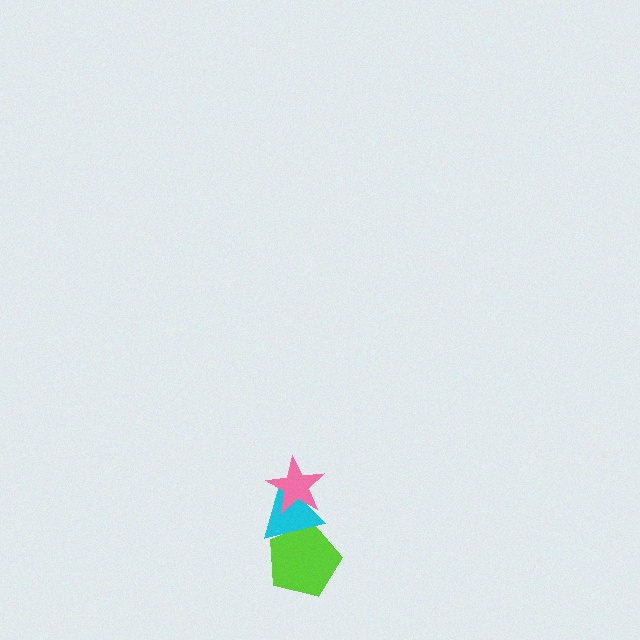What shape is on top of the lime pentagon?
The cyan triangle is on top of the lime pentagon.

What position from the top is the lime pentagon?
The lime pentagon is 3rd from the top.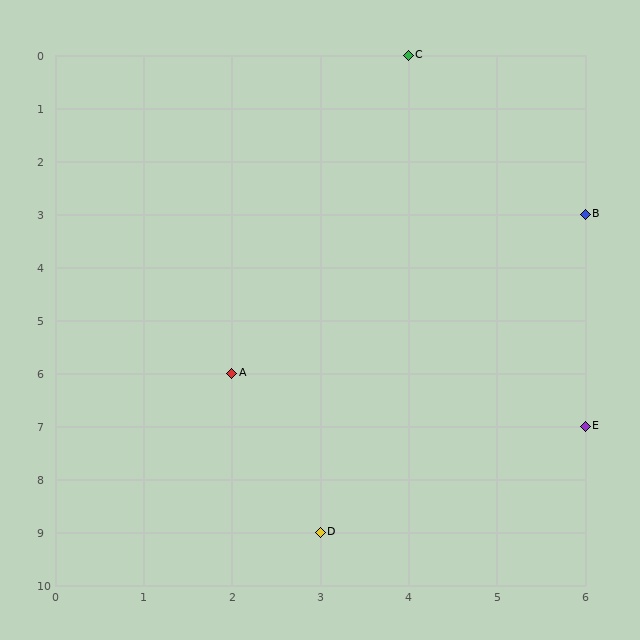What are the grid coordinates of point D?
Point D is at grid coordinates (3, 9).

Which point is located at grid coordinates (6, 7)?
Point E is at (6, 7).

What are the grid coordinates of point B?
Point B is at grid coordinates (6, 3).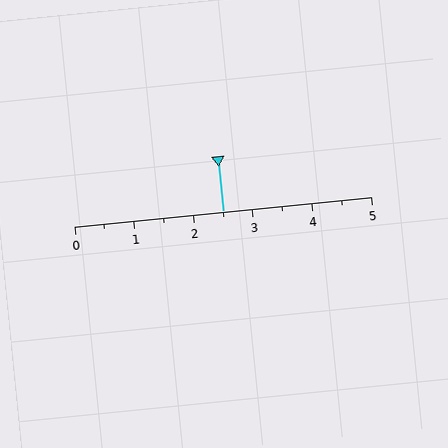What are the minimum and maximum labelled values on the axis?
The axis runs from 0 to 5.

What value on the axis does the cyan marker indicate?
The marker indicates approximately 2.5.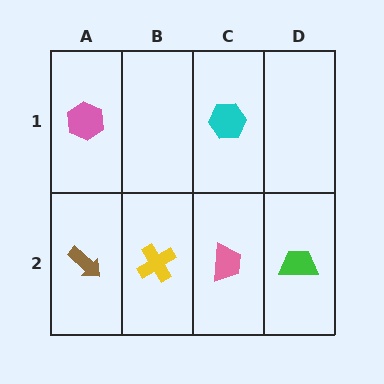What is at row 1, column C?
A cyan hexagon.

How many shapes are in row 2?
4 shapes.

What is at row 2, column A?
A brown arrow.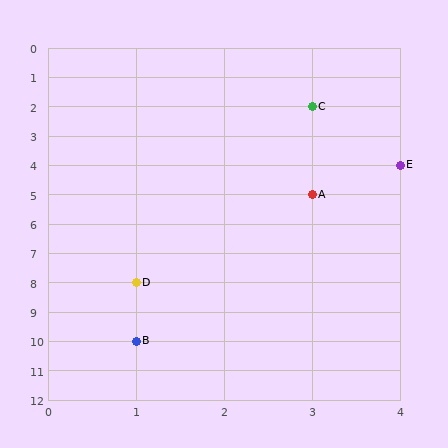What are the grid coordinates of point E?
Point E is at grid coordinates (4, 4).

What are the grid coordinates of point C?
Point C is at grid coordinates (3, 2).